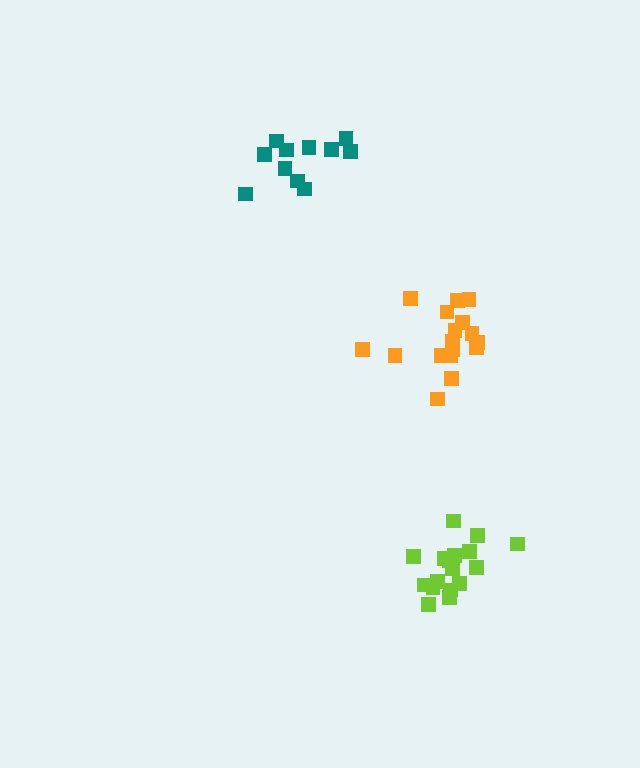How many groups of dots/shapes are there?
There are 3 groups.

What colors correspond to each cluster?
The clusters are colored: teal, lime, orange.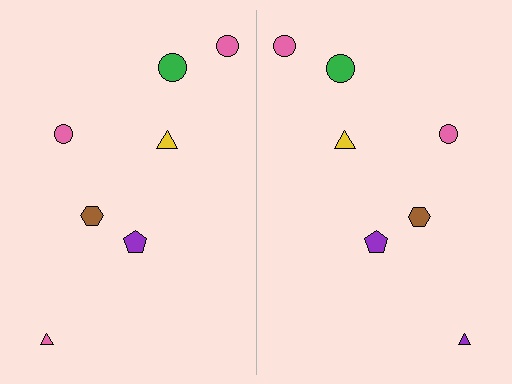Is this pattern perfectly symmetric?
No, the pattern is not perfectly symmetric. The purple triangle on the right side breaks the symmetry — its mirror counterpart is pink.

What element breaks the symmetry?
The purple triangle on the right side breaks the symmetry — its mirror counterpart is pink.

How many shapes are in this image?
There are 14 shapes in this image.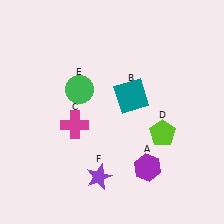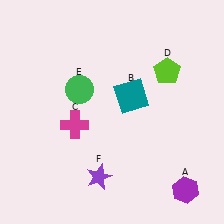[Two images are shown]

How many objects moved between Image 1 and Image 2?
2 objects moved between the two images.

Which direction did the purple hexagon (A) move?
The purple hexagon (A) moved right.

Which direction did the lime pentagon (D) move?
The lime pentagon (D) moved up.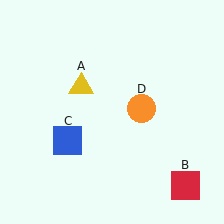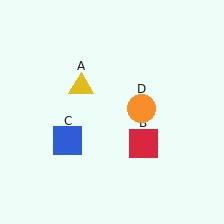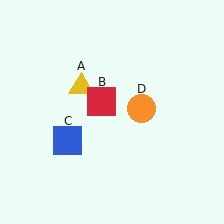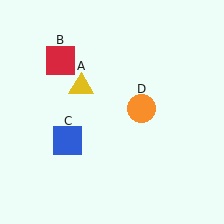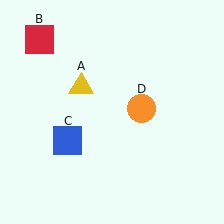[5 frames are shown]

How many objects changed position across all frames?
1 object changed position: red square (object B).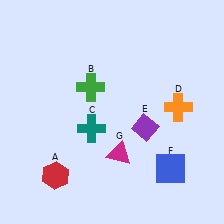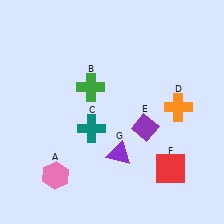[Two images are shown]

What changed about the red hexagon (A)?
In Image 1, A is red. In Image 2, it changed to pink.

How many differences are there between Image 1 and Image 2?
There are 3 differences between the two images.